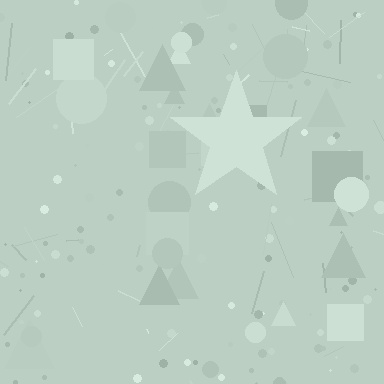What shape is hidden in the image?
A star is hidden in the image.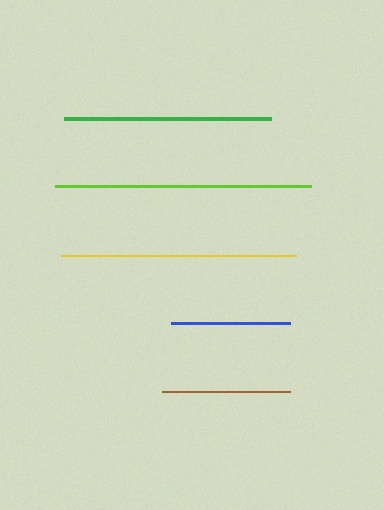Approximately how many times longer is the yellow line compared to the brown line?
The yellow line is approximately 1.8 times the length of the brown line.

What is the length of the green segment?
The green segment is approximately 207 pixels long.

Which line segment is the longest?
The lime line is the longest at approximately 256 pixels.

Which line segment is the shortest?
The blue line is the shortest at approximately 119 pixels.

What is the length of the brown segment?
The brown segment is approximately 129 pixels long.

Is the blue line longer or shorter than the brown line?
The brown line is longer than the blue line.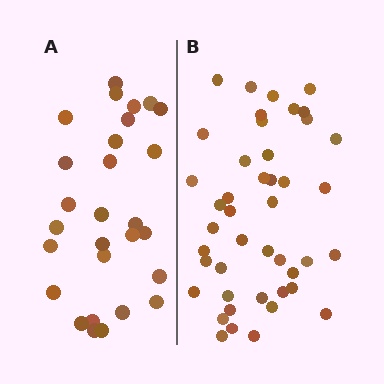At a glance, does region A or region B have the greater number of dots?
Region B (the right region) has more dots.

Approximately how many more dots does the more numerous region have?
Region B has approximately 15 more dots than region A.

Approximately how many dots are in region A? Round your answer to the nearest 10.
About 30 dots. (The exact count is 28, which rounds to 30.)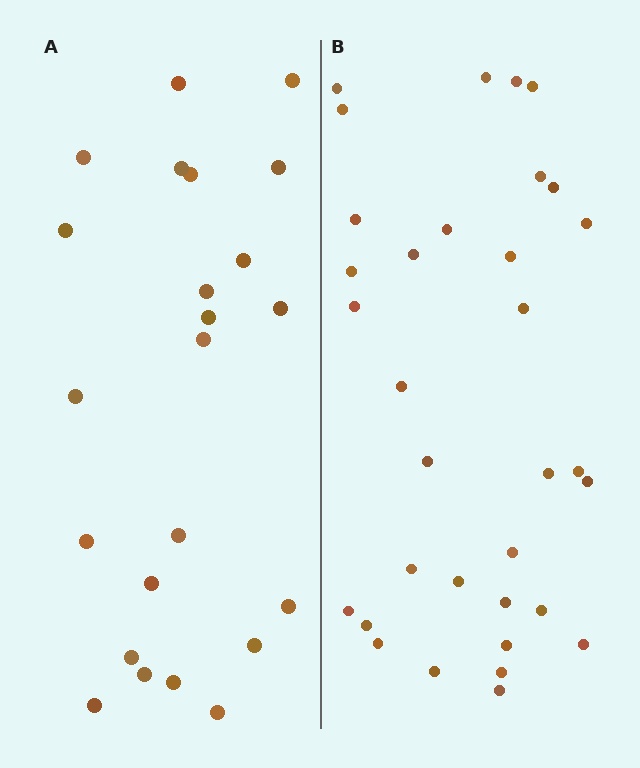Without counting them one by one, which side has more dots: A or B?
Region B (the right region) has more dots.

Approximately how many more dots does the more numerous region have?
Region B has roughly 10 or so more dots than region A.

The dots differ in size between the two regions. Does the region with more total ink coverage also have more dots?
No. Region A has more total ink coverage because its dots are larger, but region B actually contains more individual dots. Total area can be misleading — the number of items is what matters here.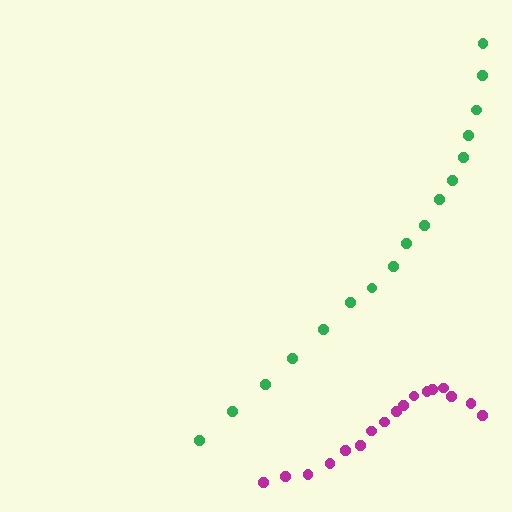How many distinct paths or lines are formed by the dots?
There are 2 distinct paths.